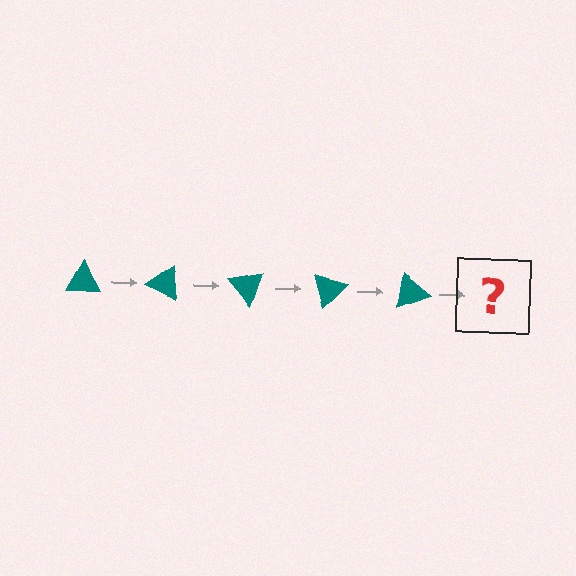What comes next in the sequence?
The next element should be a teal triangle rotated 125 degrees.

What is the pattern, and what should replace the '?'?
The pattern is that the triangle rotates 25 degrees each step. The '?' should be a teal triangle rotated 125 degrees.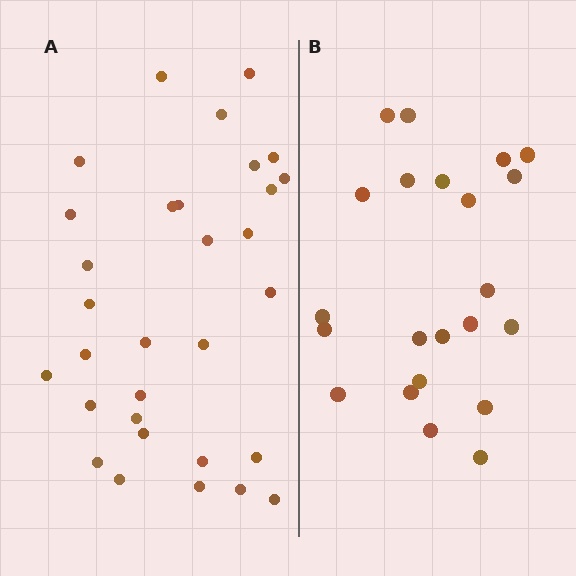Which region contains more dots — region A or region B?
Region A (the left region) has more dots.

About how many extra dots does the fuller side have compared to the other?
Region A has roughly 8 or so more dots than region B.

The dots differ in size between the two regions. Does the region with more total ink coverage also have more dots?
No. Region B has more total ink coverage because its dots are larger, but region A actually contains more individual dots. Total area can be misleading — the number of items is what matters here.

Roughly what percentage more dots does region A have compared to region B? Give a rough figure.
About 40% more.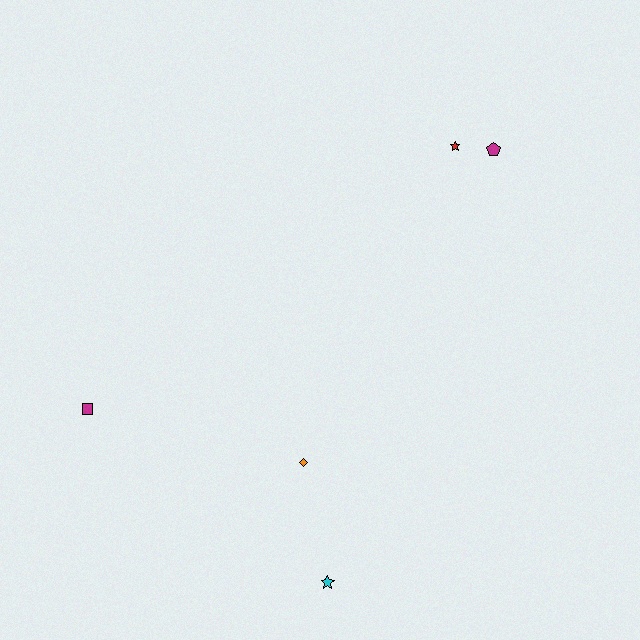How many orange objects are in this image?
There is 1 orange object.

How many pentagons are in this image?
There is 1 pentagon.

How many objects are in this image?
There are 5 objects.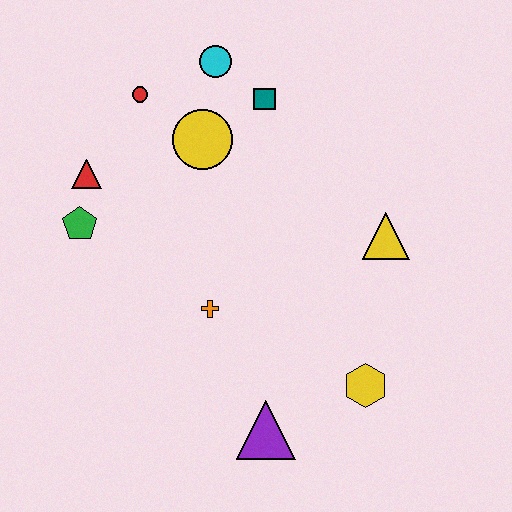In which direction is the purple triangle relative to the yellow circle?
The purple triangle is below the yellow circle.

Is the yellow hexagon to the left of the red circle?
No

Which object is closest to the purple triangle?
The yellow hexagon is closest to the purple triangle.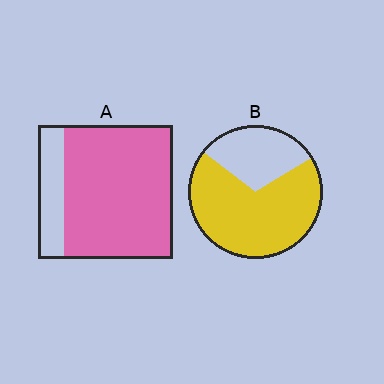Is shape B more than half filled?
Yes.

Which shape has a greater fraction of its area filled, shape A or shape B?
Shape A.